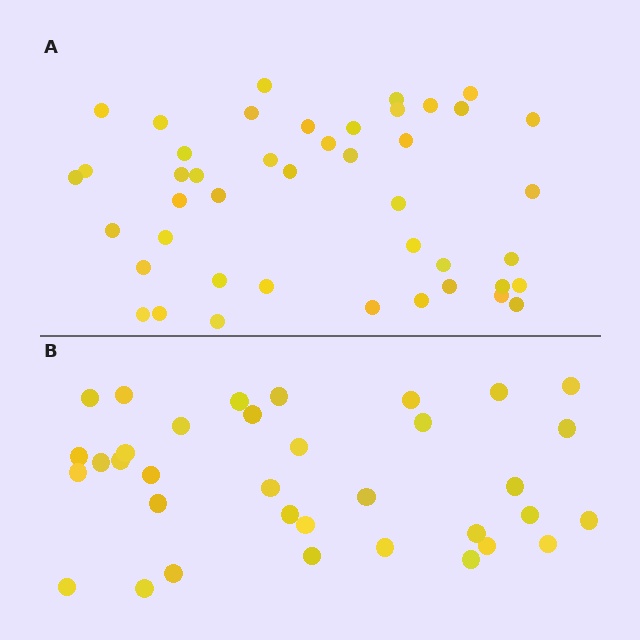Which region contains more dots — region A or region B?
Region A (the top region) has more dots.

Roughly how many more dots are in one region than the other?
Region A has roughly 8 or so more dots than region B.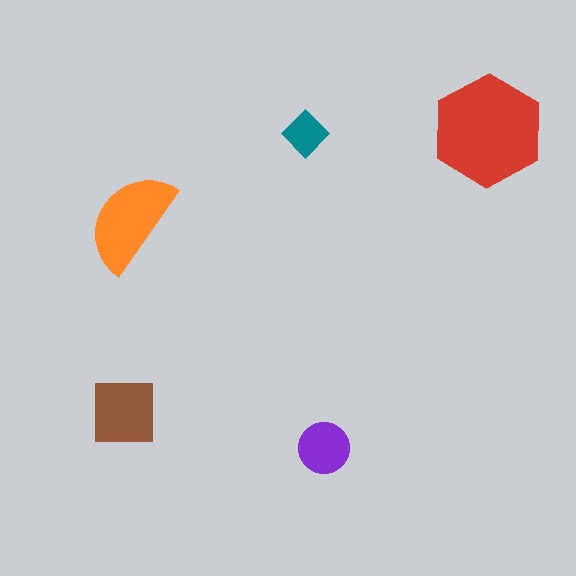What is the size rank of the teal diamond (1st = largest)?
5th.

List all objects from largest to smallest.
The red hexagon, the orange semicircle, the brown square, the purple circle, the teal diamond.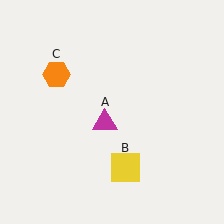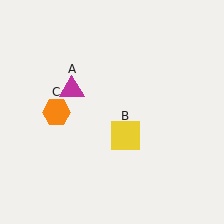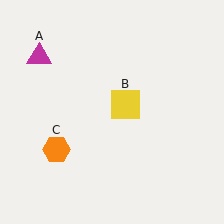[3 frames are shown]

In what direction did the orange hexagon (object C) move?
The orange hexagon (object C) moved down.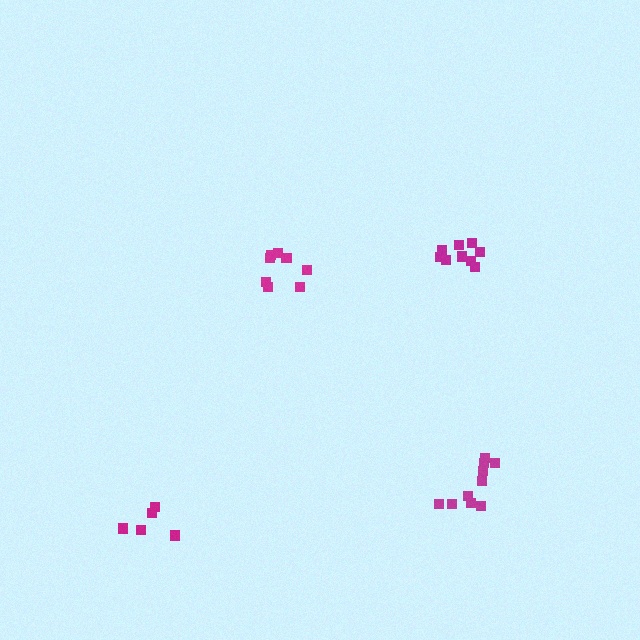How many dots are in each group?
Group 1: 9 dots, Group 2: 10 dots, Group 3: 5 dots, Group 4: 8 dots (32 total).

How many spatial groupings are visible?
There are 4 spatial groupings.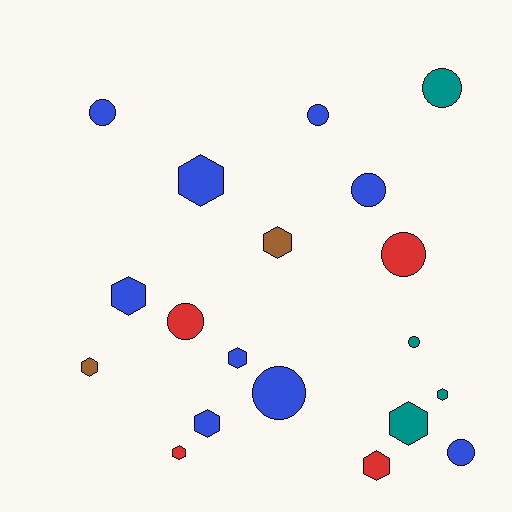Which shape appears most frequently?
Hexagon, with 10 objects.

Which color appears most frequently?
Blue, with 9 objects.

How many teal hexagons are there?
There are 2 teal hexagons.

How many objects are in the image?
There are 19 objects.